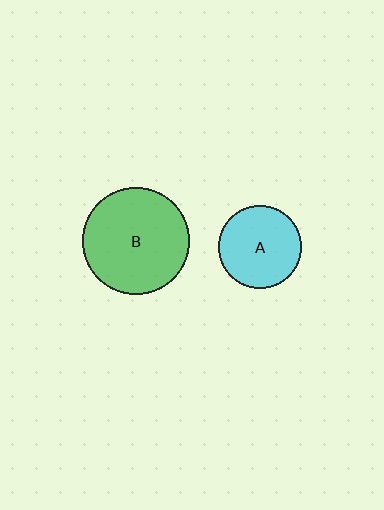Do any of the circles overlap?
No, none of the circles overlap.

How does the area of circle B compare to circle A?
Approximately 1.7 times.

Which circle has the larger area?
Circle B (green).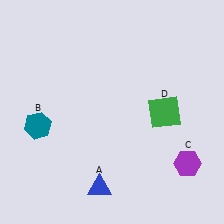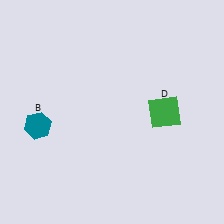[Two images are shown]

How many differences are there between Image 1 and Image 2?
There are 2 differences between the two images.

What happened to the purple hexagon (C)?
The purple hexagon (C) was removed in Image 2. It was in the bottom-right area of Image 1.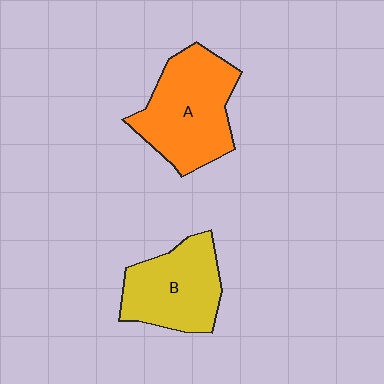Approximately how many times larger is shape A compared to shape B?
Approximately 1.2 times.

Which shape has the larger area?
Shape A (orange).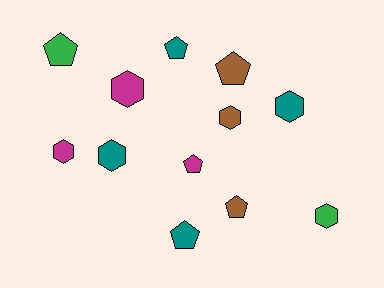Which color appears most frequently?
Teal, with 4 objects.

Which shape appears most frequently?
Pentagon, with 6 objects.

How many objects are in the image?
There are 12 objects.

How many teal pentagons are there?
There are 2 teal pentagons.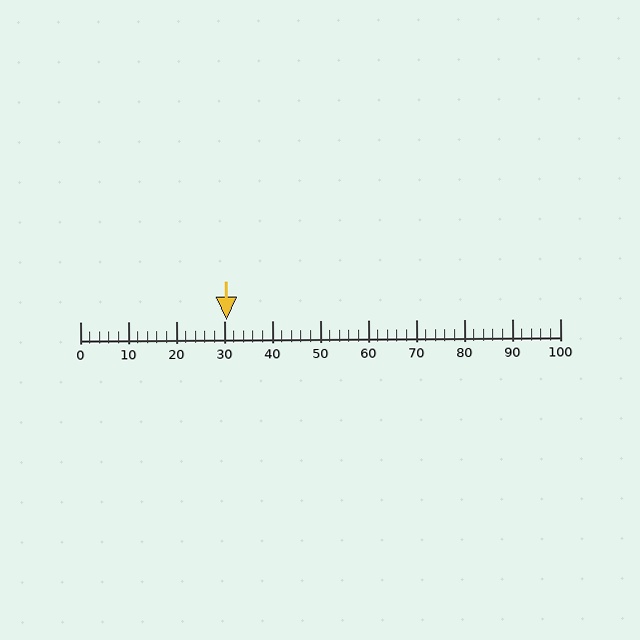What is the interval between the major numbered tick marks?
The major tick marks are spaced 10 units apart.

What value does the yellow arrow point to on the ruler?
The yellow arrow points to approximately 30.